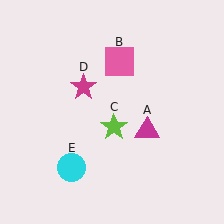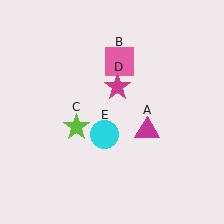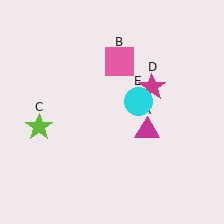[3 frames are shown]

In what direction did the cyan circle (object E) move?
The cyan circle (object E) moved up and to the right.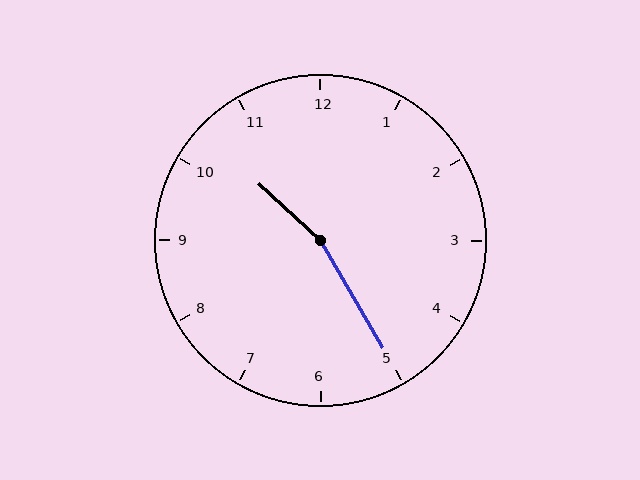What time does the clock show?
10:25.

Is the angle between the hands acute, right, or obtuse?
It is obtuse.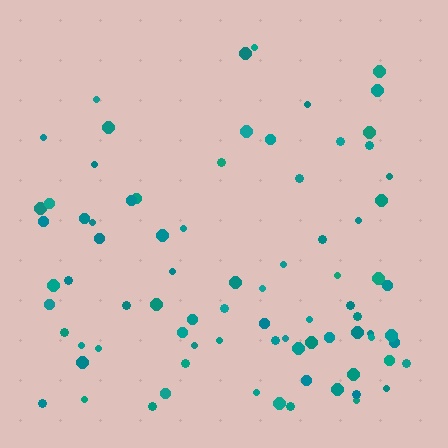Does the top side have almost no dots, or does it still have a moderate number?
Still a moderate number, just noticeably fewer than the bottom.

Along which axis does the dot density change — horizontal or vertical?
Vertical.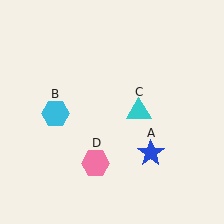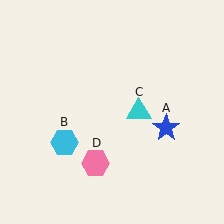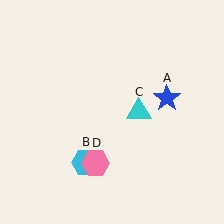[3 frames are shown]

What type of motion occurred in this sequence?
The blue star (object A), cyan hexagon (object B) rotated counterclockwise around the center of the scene.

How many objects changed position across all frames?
2 objects changed position: blue star (object A), cyan hexagon (object B).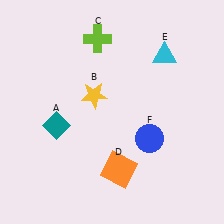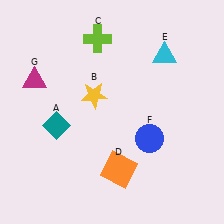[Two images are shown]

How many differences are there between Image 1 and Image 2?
There is 1 difference between the two images.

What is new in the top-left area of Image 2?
A magenta triangle (G) was added in the top-left area of Image 2.